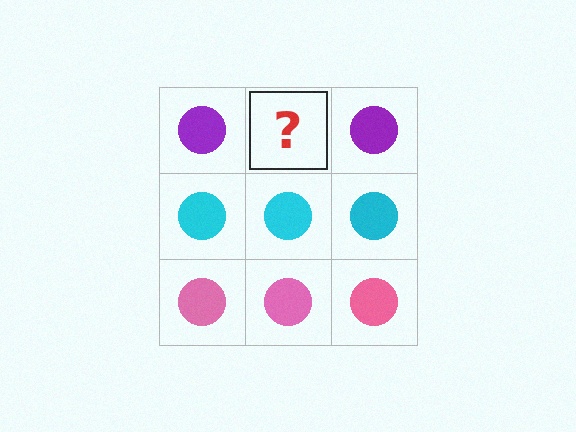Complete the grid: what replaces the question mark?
The question mark should be replaced with a purple circle.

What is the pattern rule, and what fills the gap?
The rule is that each row has a consistent color. The gap should be filled with a purple circle.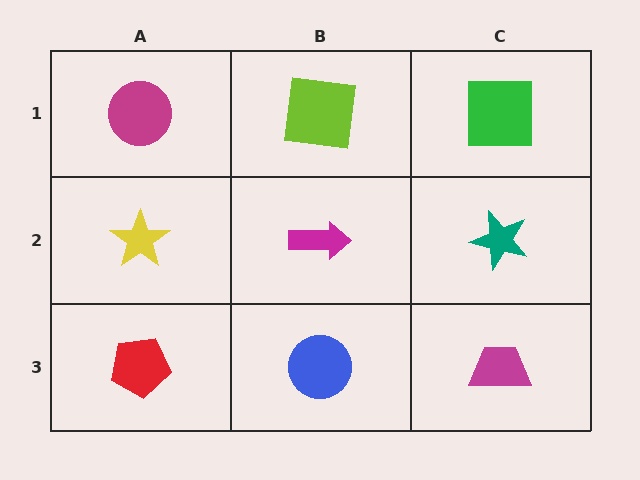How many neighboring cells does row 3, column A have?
2.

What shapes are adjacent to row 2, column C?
A green square (row 1, column C), a magenta trapezoid (row 3, column C), a magenta arrow (row 2, column B).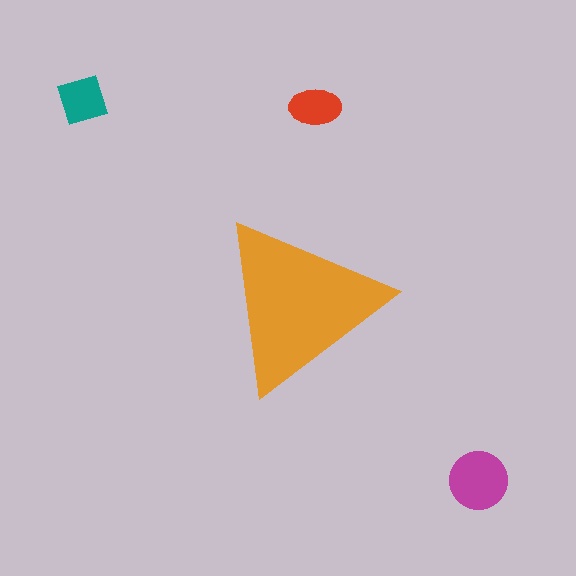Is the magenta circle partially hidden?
No, the magenta circle is fully visible.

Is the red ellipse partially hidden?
No, the red ellipse is fully visible.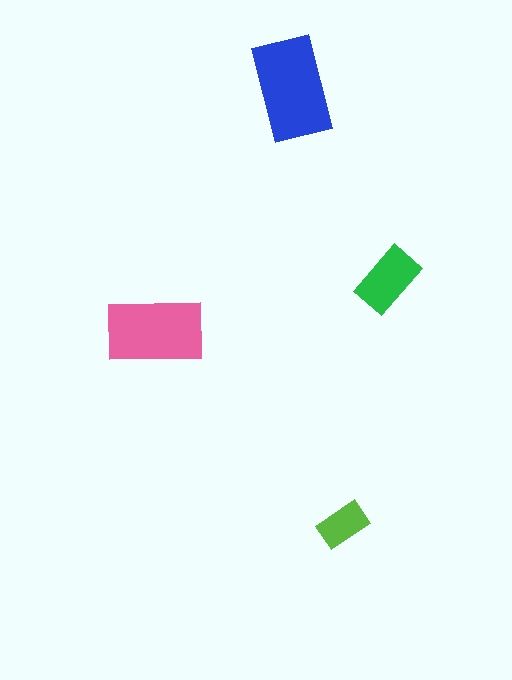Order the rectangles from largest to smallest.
the blue one, the pink one, the green one, the lime one.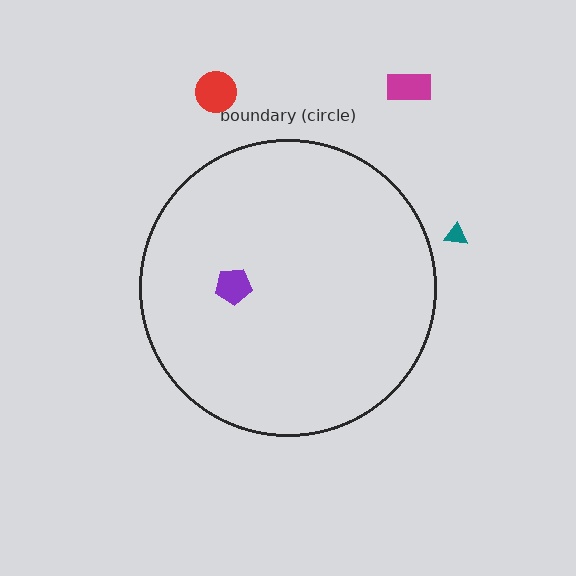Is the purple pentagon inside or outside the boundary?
Inside.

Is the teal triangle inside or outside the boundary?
Outside.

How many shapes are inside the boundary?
1 inside, 3 outside.